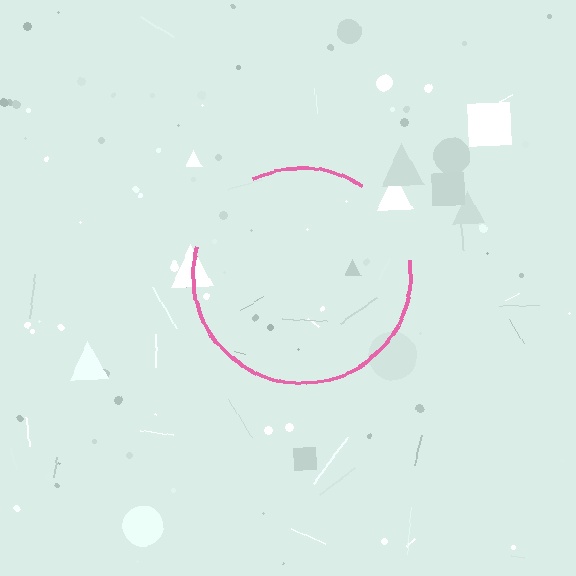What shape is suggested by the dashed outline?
The dashed outline suggests a circle.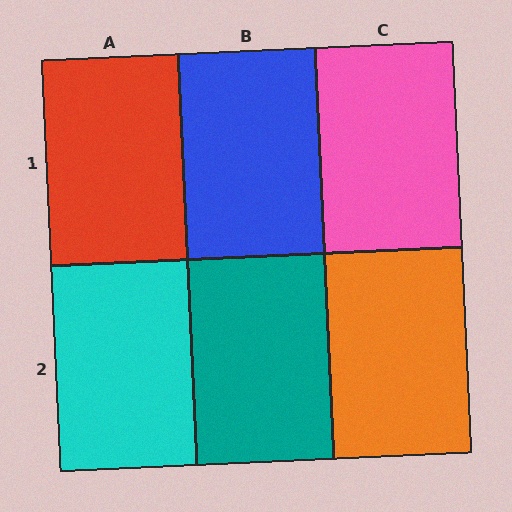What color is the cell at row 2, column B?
Teal.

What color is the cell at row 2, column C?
Orange.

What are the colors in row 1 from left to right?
Red, blue, pink.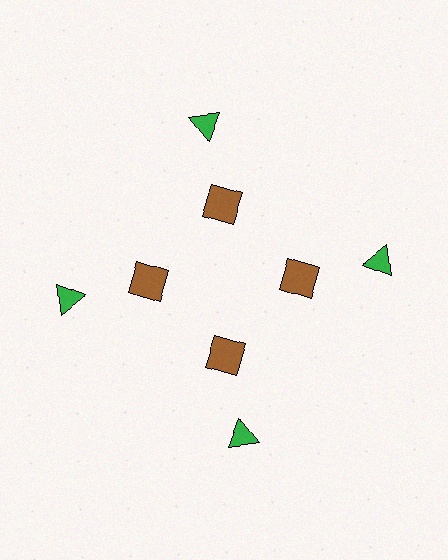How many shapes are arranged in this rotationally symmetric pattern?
There are 8 shapes, arranged in 4 groups of 2.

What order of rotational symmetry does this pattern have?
This pattern has 4-fold rotational symmetry.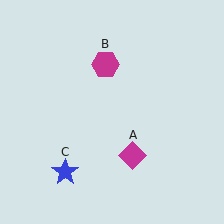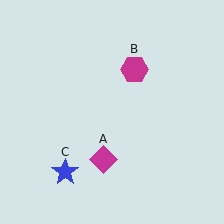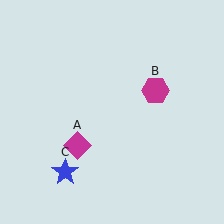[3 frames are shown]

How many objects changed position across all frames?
2 objects changed position: magenta diamond (object A), magenta hexagon (object B).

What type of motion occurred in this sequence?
The magenta diamond (object A), magenta hexagon (object B) rotated clockwise around the center of the scene.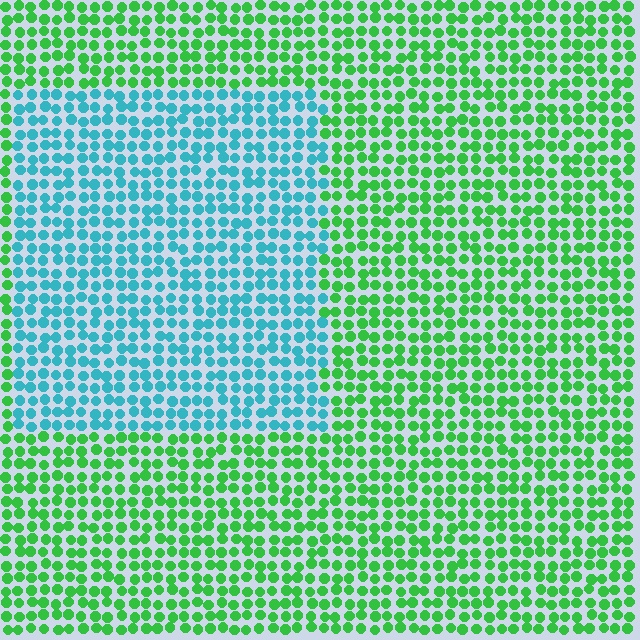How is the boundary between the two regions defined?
The boundary is defined purely by a slight shift in hue (about 59 degrees). Spacing, size, and orientation are identical on both sides.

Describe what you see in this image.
The image is filled with small green elements in a uniform arrangement. A rectangle-shaped region is visible where the elements are tinted to a slightly different hue, forming a subtle color boundary.